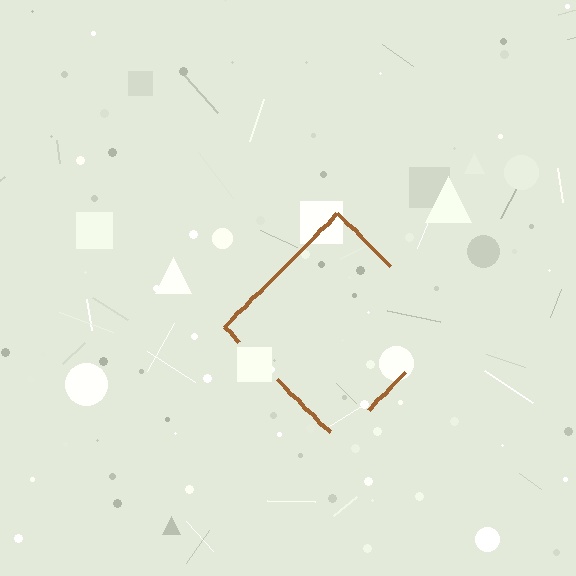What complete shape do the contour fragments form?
The contour fragments form a diamond.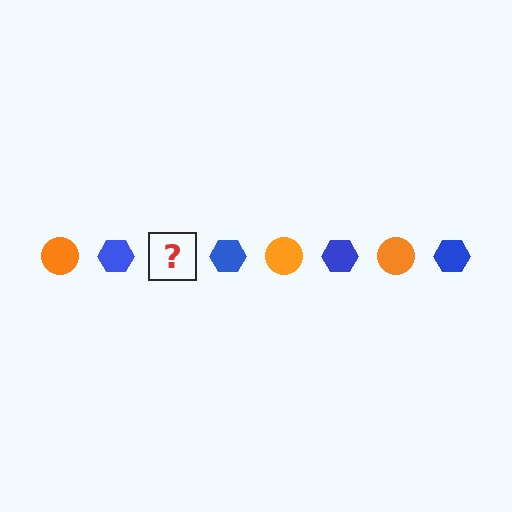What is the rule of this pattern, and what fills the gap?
The rule is that the pattern alternates between orange circle and blue hexagon. The gap should be filled with an orange circle.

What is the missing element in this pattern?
The missing element is an orange circle.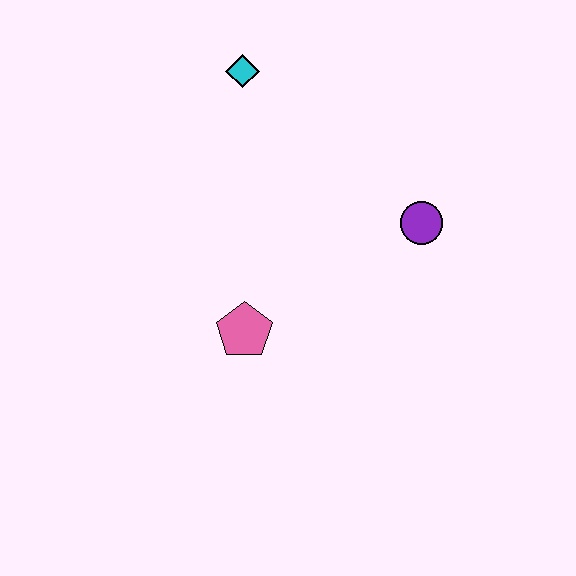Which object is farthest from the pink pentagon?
The cyan diamond is farthest from the pink pentagon.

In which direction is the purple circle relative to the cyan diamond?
The purple circle is to the right of the cyan diamond.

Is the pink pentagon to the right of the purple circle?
No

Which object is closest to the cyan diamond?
The purple circle is closest to the cyan diamond.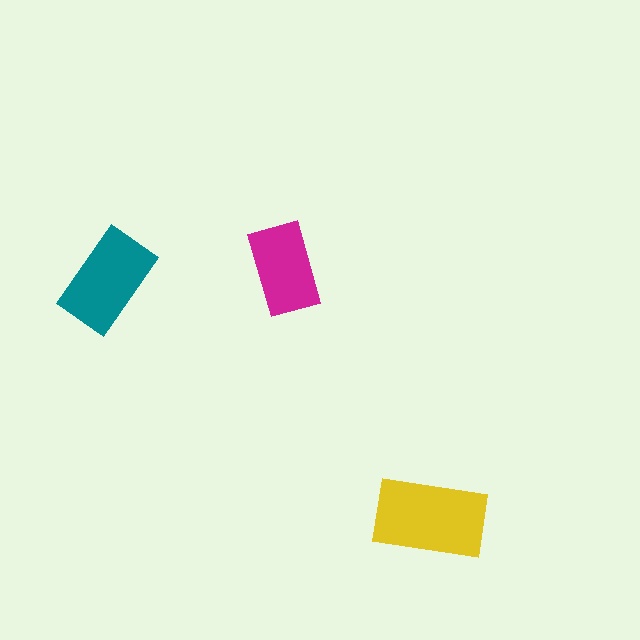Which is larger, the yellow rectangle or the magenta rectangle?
The yellow one.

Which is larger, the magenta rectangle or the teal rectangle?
The teal one.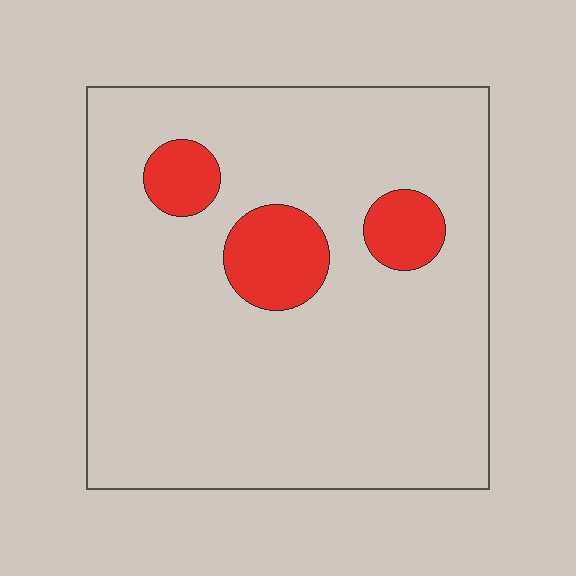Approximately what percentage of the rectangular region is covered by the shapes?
Approximately 10%.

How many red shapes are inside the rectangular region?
3.